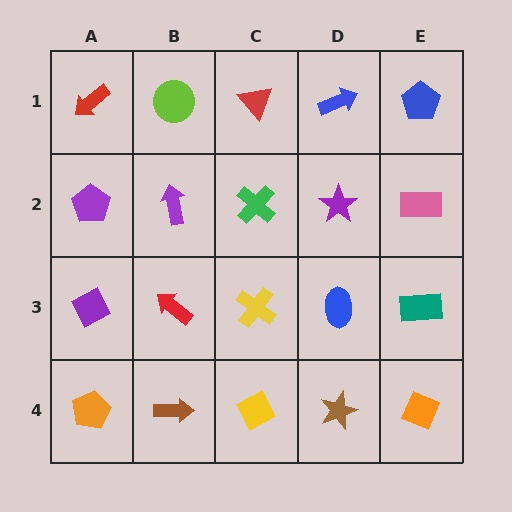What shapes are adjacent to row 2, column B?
A lime circle (row 1, column B), a red arrow (row 3, column B), a purple pentagon (row 2, column A), a green cross (row 2, column C).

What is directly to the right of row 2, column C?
A purple star.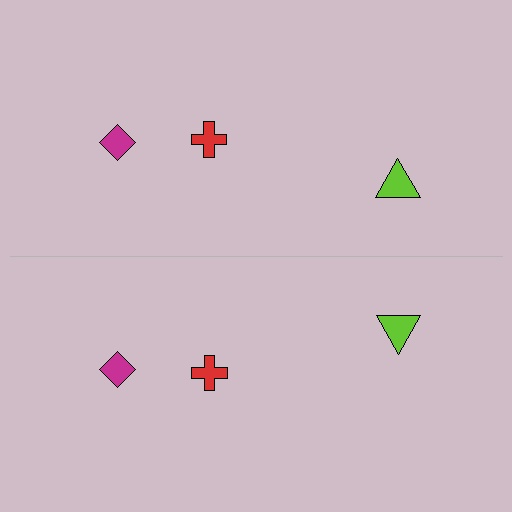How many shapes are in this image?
There are 6 shapes in this image.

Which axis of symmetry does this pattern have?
The pattern has a horizontal axis of symmetry running through the center of the image.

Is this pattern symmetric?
Yes, this pattern has bilateral (reflection) symmetry.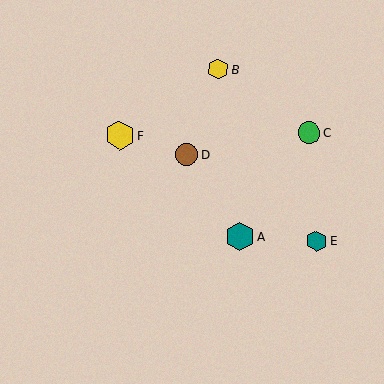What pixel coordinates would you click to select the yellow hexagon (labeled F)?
Click at (120, 135) to select the yellow hexagon F.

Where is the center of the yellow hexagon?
The center of the yellow hexagon is at (218, 69).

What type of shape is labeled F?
Shape F is a yellow hexagon.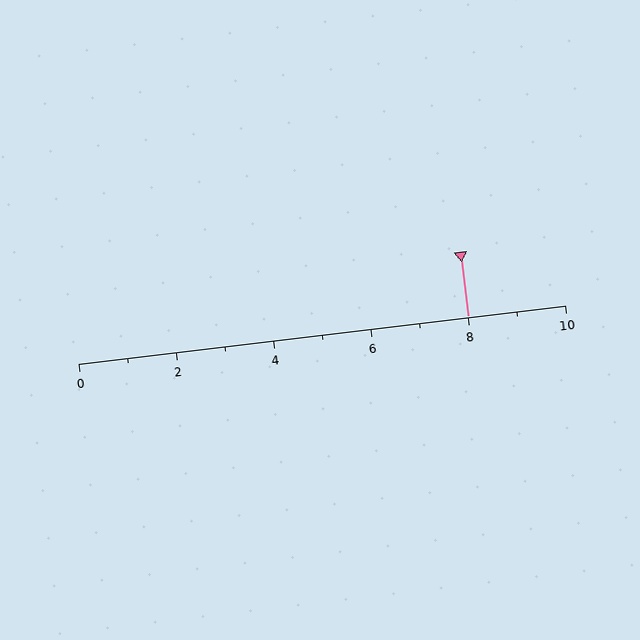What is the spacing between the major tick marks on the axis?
The major ticks are spaced 2 apart.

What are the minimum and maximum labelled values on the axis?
The axis runs from 0 to 10.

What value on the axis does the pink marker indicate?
The marker indicates approximately 8.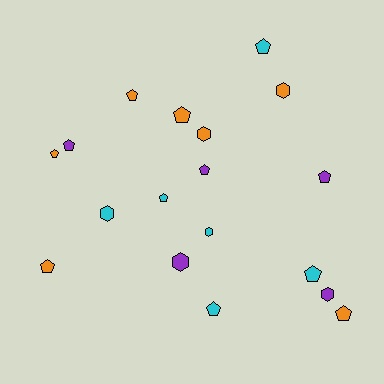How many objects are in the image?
There are 18 objects.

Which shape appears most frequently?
Pentagon, with 12 objects.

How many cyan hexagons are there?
There are 2 cyan hexagons.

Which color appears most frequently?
Orange, with 7 objects.